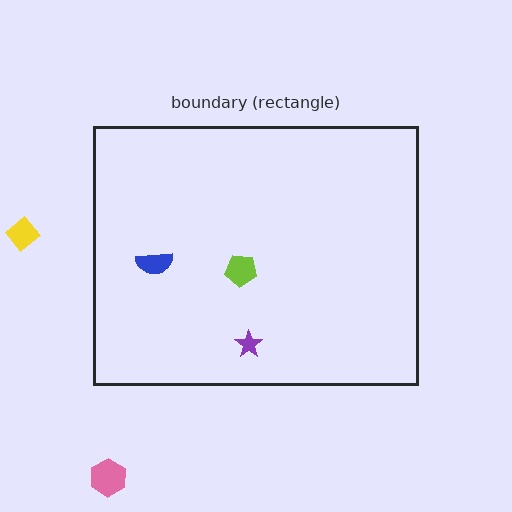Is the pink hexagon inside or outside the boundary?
Outside.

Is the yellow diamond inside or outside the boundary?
Outside.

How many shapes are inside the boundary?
3 inside, 2 outside.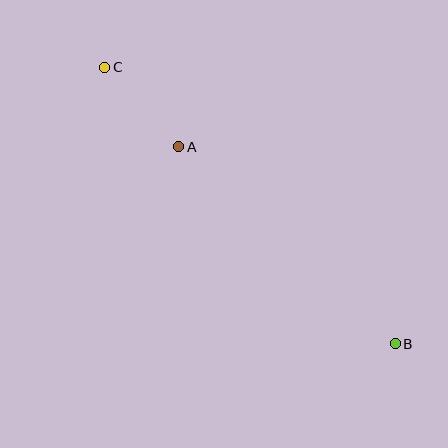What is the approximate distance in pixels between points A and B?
The distance between A and B is approximately 293 pixels.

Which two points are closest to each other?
Points A and C are closest to each other.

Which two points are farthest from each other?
Points B and C are farthest from each other.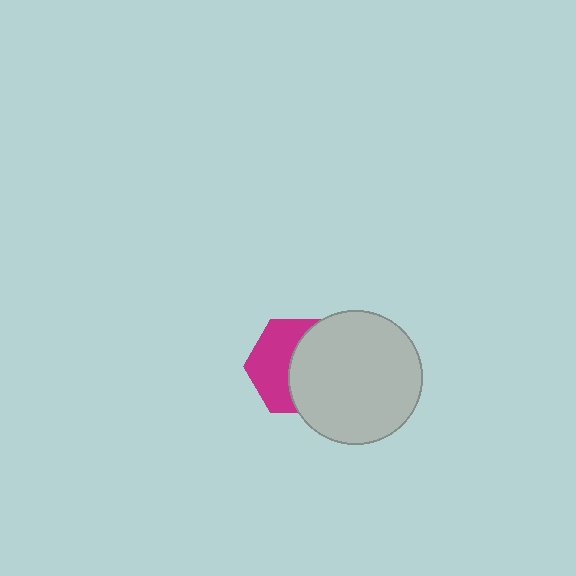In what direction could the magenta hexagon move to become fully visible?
The magenta hexagon could move left. That would shift it out from behind the light gray circle entirely.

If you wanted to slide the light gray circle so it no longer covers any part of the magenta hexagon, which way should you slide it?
Slide it right — that is the most direct way to separate the two shapes.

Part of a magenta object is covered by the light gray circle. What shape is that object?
It is a hexagon.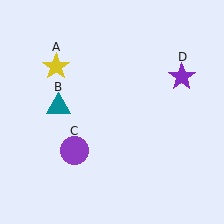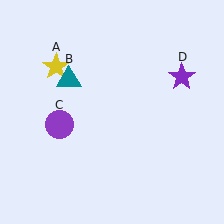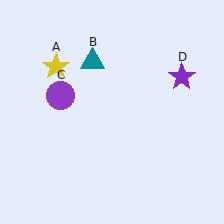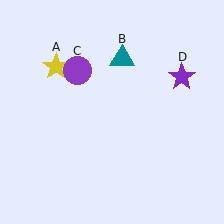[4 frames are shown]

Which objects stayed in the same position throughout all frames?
Yellow star (object A) and purple star (object D) remained stationary.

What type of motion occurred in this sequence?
The teal triangle (object B), purple circle (object C) rotated clockwise around the center of the scene.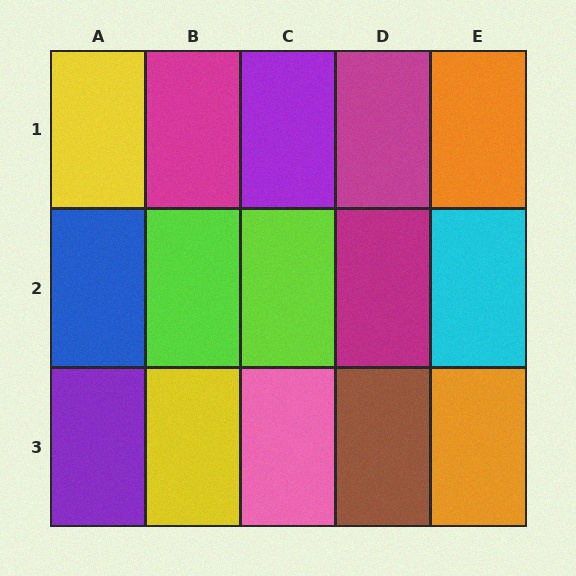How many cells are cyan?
1 cell is cyan.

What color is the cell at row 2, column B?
Lime.